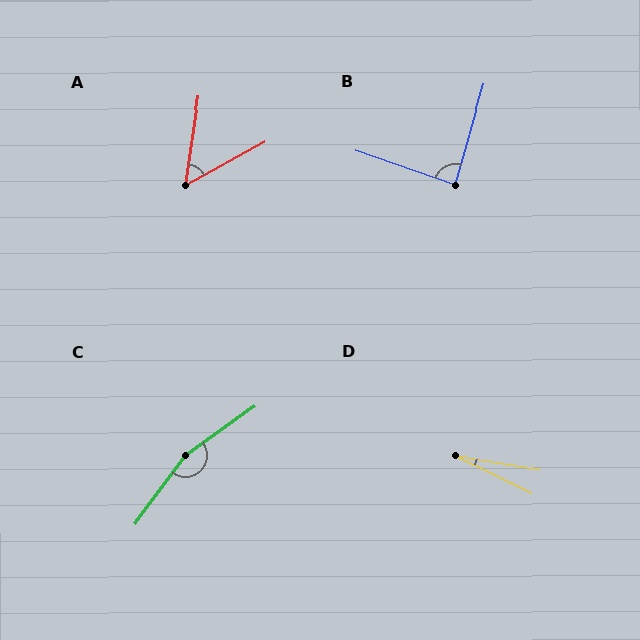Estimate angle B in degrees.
Approximately 87 degrees.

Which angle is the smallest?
D, at approximately 16 degrees.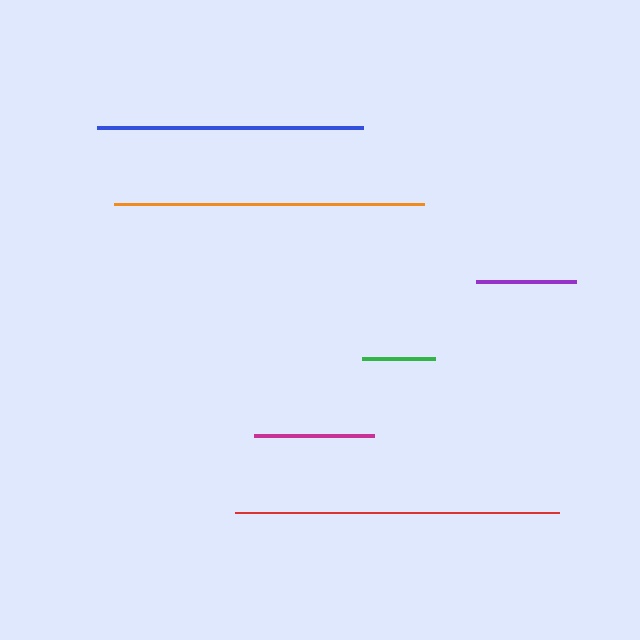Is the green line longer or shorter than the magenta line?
The magenta line is longer than the green line.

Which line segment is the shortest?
The green line is the shortest at approximately 73 pixels.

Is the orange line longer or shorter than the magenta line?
The orange line is longer than the magenta line.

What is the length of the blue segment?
The blue segment is approximately 266 pixels long.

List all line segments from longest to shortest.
From longest to shortest: red, orange, blue, magenta, purple, green.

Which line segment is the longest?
The red line is the longest at approximately 324 pixels.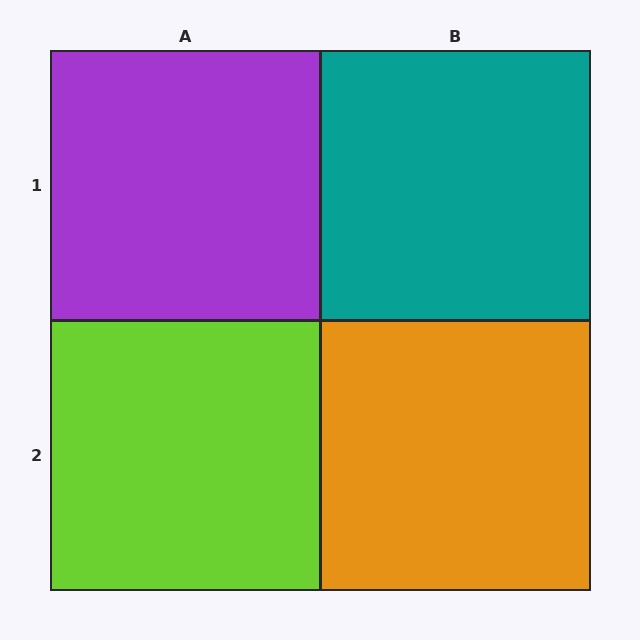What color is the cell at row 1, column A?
Purple.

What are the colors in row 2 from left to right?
Lime, orange.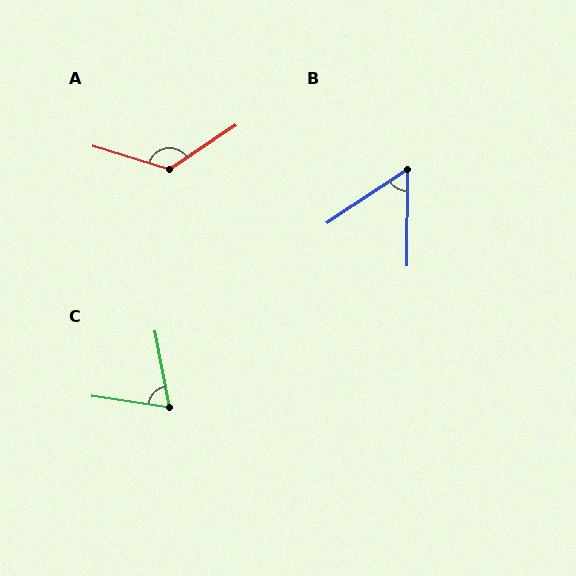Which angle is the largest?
A, at approximately 129 degrees.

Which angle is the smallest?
B, at approximately 56 degrees.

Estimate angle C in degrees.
Approximately 71 degrees.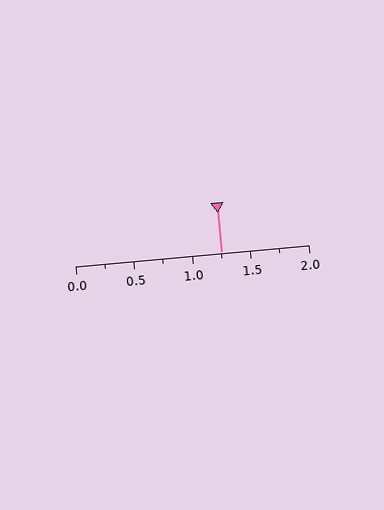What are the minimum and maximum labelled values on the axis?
The axis runs from 0.0 to 2.0.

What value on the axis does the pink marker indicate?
The marker indicates approximately 1.25.